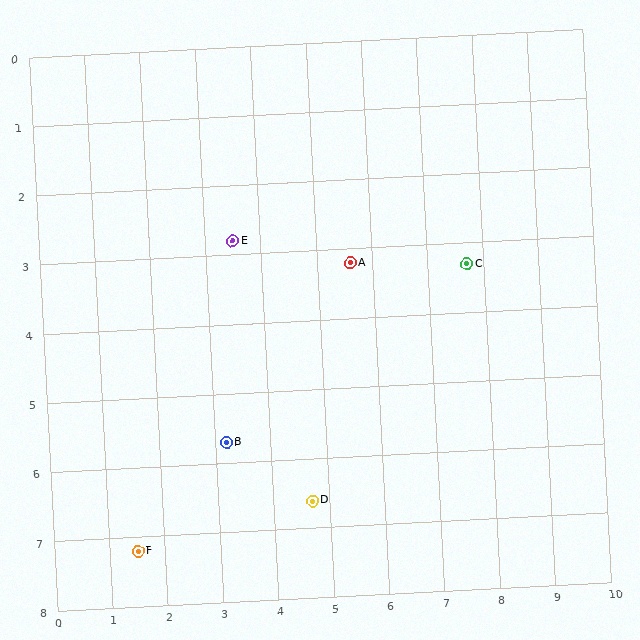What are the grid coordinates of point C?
Point C is at approximately (7.7, 3.3).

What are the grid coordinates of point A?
Point A is at approximately (5.6, 3.2).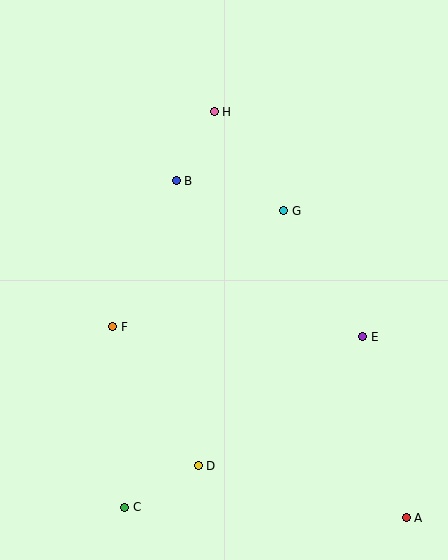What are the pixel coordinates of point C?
Point C is at (125, 507).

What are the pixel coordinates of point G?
Point G is at (284, 211).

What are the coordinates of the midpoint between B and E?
The midpoint between B and E is at (269, 259).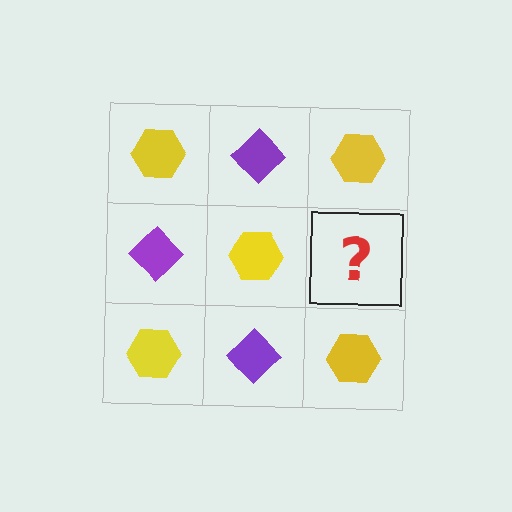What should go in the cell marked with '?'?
The missing cell should contain a purple diamond.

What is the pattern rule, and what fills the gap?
The rule is that it alternates yellow hexagon and purple diamond in a checkerboard pattern. The gap should be filled with a purple diamond.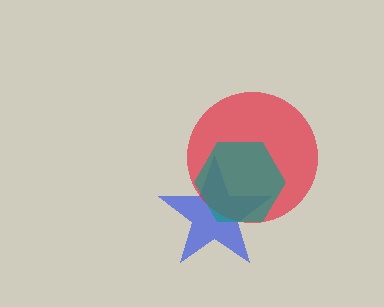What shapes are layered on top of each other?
The layered shapes are: a blue star, a red circle, a teal hexagon.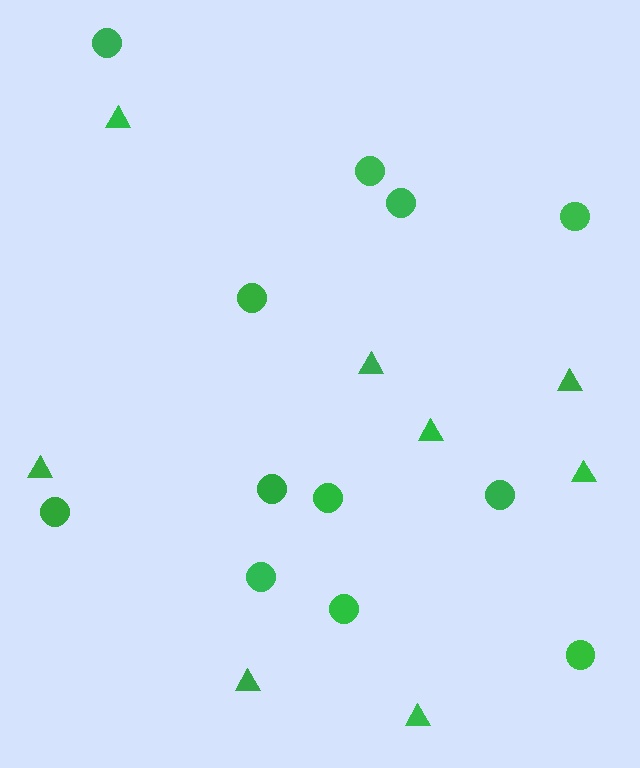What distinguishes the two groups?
There are 2 groups: one group of circles (12) and one group of triangles (8).